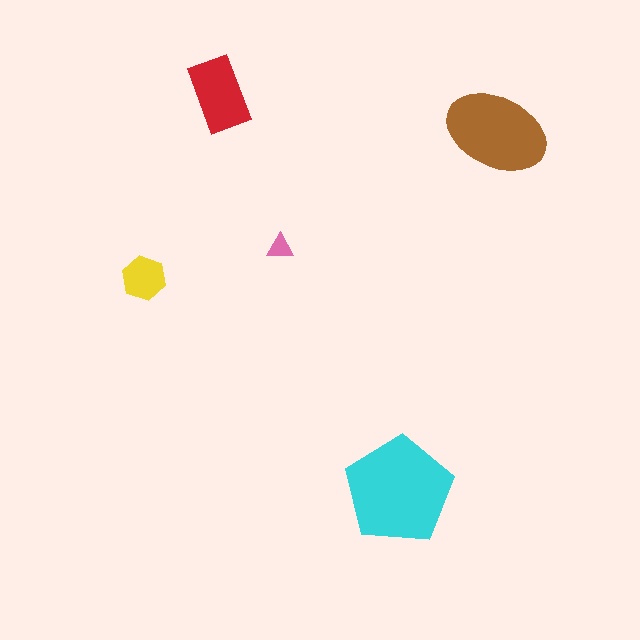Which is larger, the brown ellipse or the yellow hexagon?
The brown ellipse.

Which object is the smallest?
The pink triangle.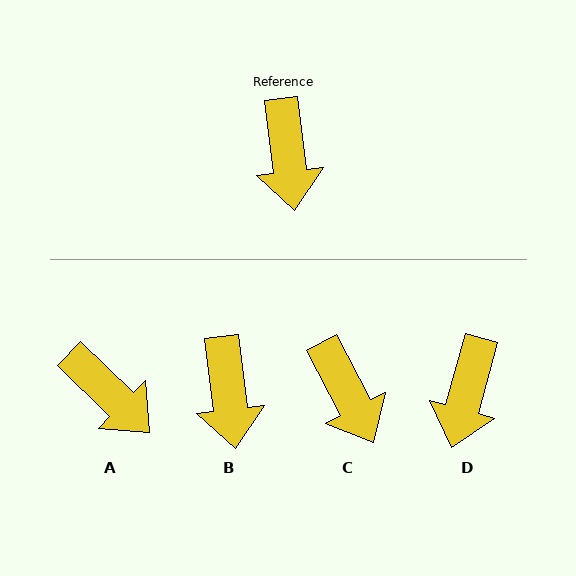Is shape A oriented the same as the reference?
No, it is off by about 39 degrees.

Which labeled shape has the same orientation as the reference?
B.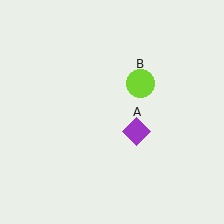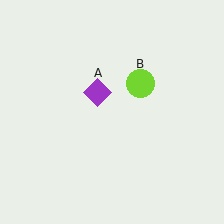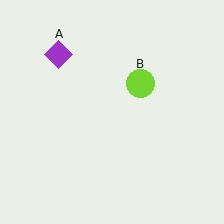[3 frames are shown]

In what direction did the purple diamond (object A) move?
The purple diamond (object A) moved up and to the left.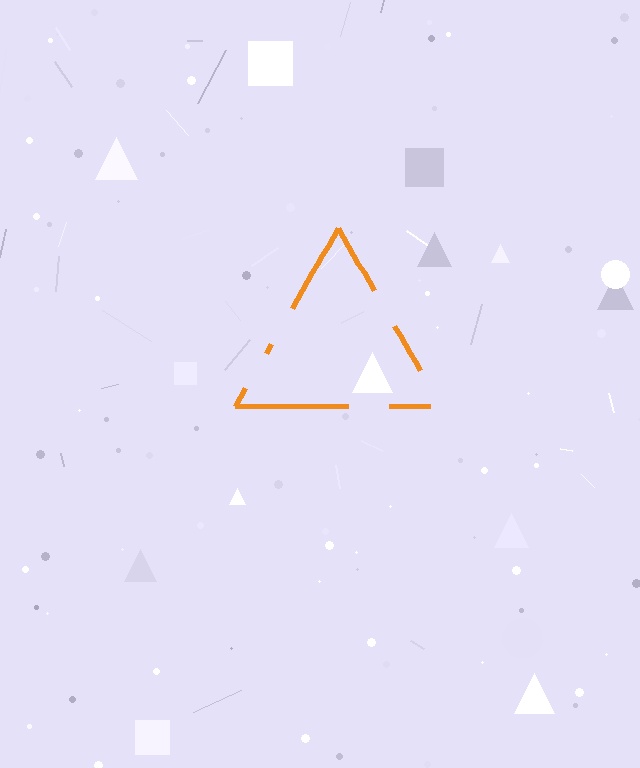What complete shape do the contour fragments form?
The contour fragments form a triangle.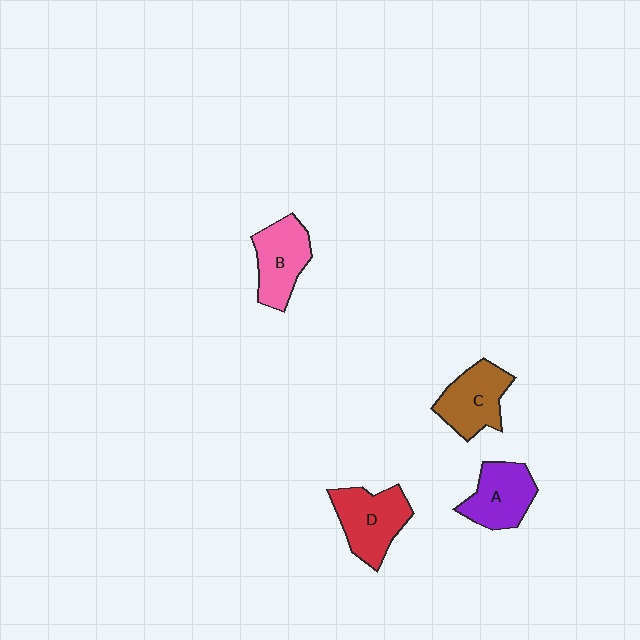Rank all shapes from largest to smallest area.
From largest to smallest: D (red), C (brown), B (pink), A (purple).